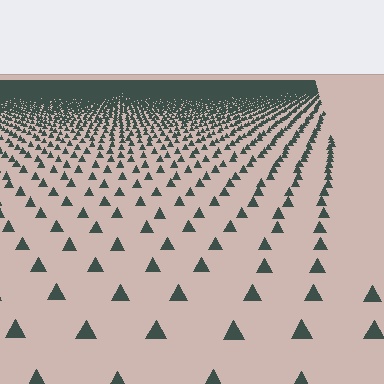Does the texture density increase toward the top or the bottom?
Density increases toward the top.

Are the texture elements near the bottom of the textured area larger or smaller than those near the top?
Larger. Near the bottom, elements are closer to the viewer and appear at a bigger on-screen size.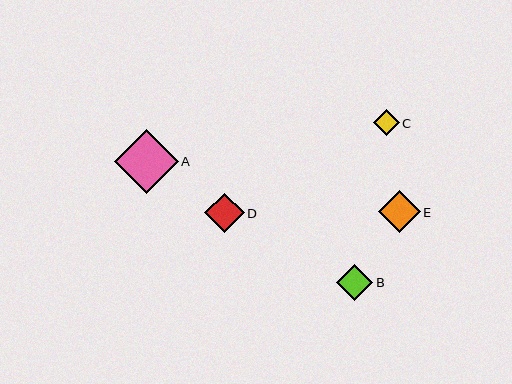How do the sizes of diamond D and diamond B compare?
Diamond D and diamond B are approximately the same size.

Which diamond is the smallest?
Diamond C is the smallest with a size of approximately 26 pixels.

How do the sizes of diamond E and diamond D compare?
Diamond E and diamond D are approximately the same size.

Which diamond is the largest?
Diamond A is the largest with a size of approximately 64 pixels.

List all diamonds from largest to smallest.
From largest to smallest: A, E, D, B, C.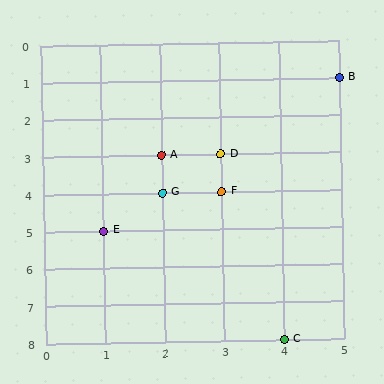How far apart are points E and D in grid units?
Points E and D are 2 columns and 2 rows apart (about 2.8 grid units diagonally).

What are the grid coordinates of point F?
Point F is at grid coordinates (3, 4).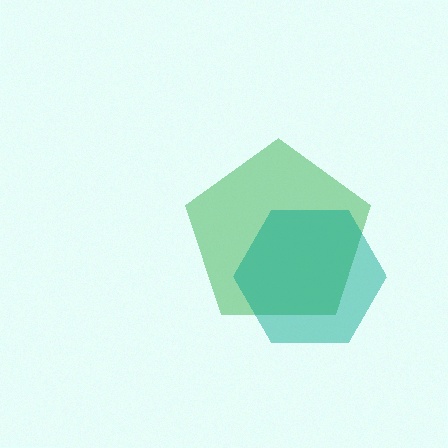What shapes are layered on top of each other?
The layered shapes are: a green pentagon, a teal hexagon.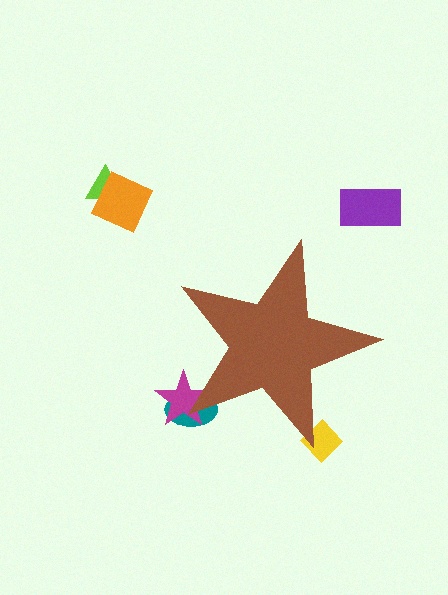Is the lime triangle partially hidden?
No, the lime triangle is fully visible.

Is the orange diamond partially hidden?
No, the orange diamond is fully visible.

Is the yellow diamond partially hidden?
Yes, the yellow diamond is partially hidden behind the brown star.